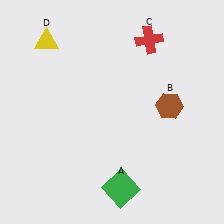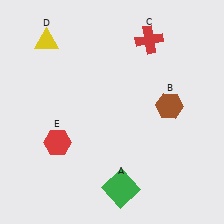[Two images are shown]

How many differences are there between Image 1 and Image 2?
There is 1 difference between the two images.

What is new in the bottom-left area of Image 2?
A red hexagon (E) was added in the bottom-left area of Image 2.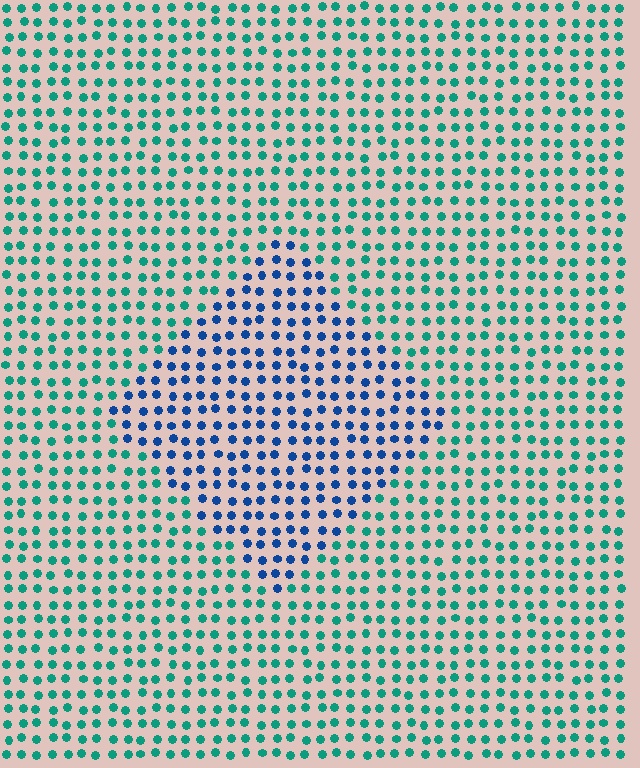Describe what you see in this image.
The image is filled with small teal elements in a uniform arrangement. A diamond-shaped region is visible where the elements are tinted to a slightly different hue, forming a subtle color boundary.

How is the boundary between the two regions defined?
The boundary is defined purely by a slight shift in hue (about 48 degrees). Spacing, size, and orientation are identical on both sides.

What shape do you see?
I see a diamond.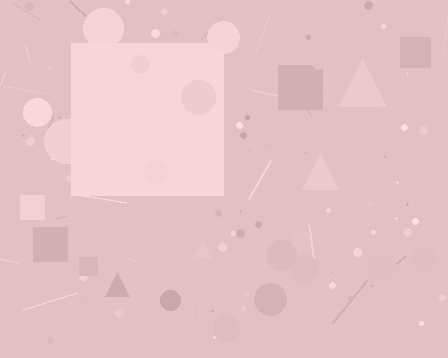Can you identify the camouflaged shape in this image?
The camouflaged shape is a square.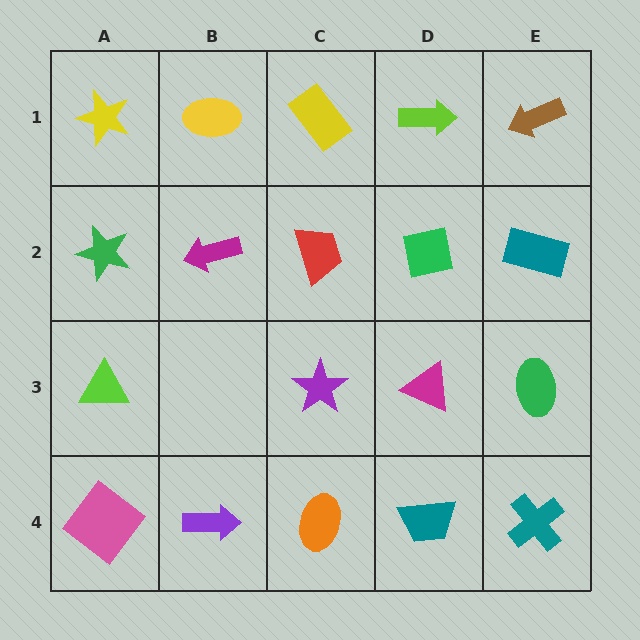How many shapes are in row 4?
5 shapes.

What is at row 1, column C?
A yellow rectangle.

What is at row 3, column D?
A magenta triangle.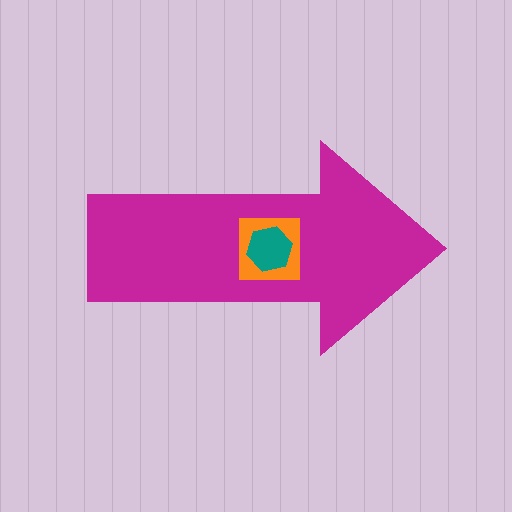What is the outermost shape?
The magenta arrow.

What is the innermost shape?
The teal hexagon.